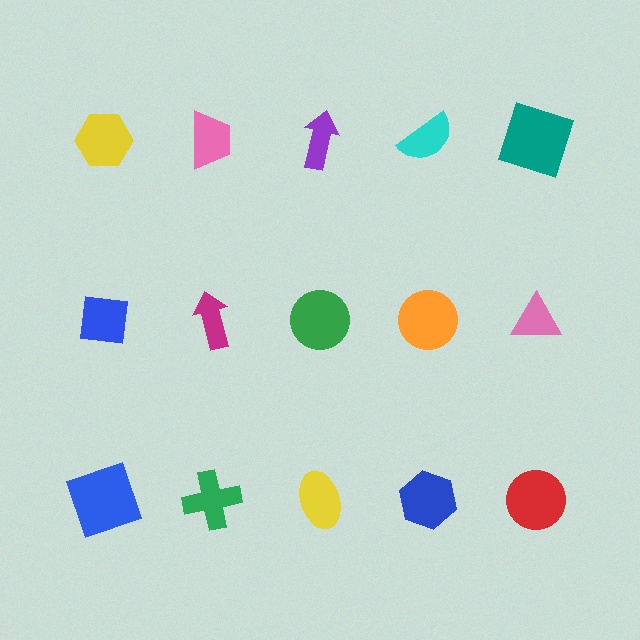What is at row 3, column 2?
A green cross.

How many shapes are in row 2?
5 shapes.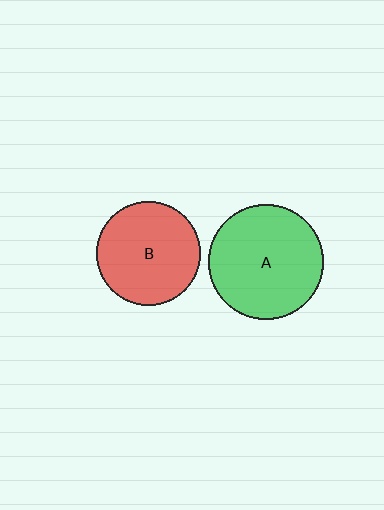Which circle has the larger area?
Circle A (green).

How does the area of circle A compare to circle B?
Approximately 1.2 times.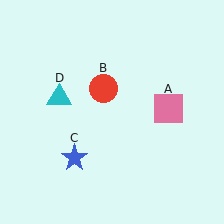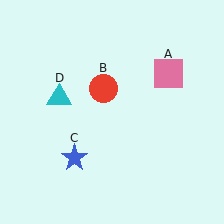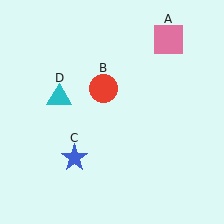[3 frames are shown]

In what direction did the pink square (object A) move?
The pink square (object A) moved up.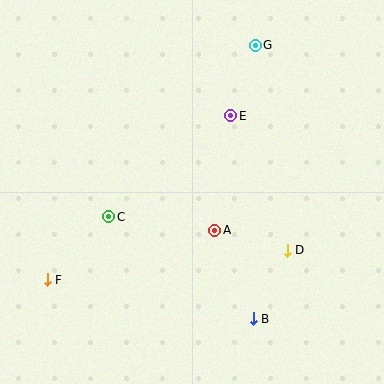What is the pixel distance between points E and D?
The distance between E and D is 146 pixels.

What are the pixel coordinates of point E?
Point E is at (231, 116).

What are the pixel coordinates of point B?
Point B is at (253, 319).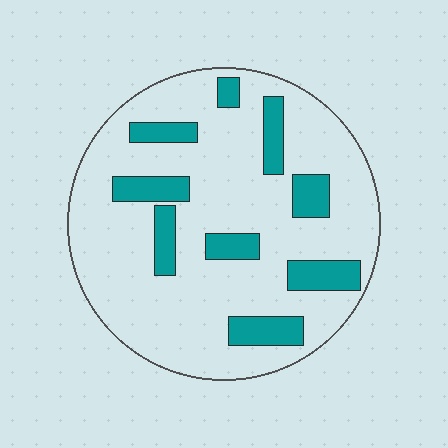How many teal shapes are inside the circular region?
9.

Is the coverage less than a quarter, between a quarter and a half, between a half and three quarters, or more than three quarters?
Less than a quarter.